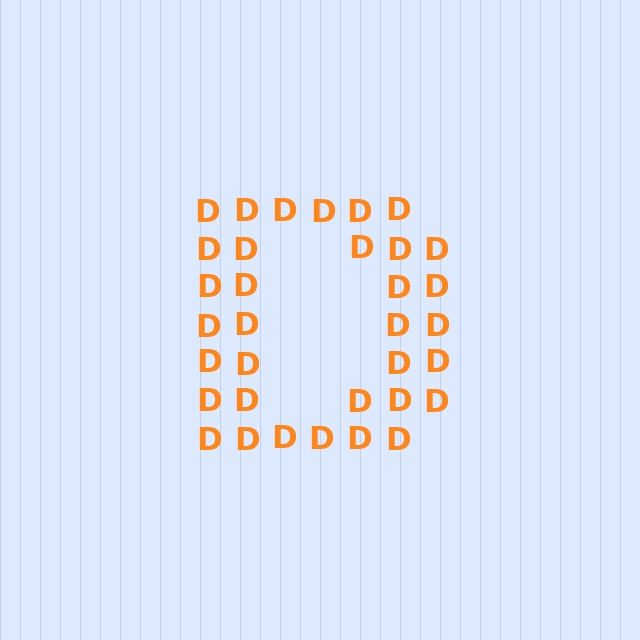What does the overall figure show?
The overall figure shows the letter D.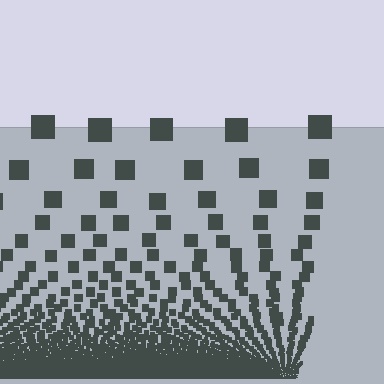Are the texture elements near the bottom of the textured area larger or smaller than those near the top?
Smaller. The gradient is inverted — elements near the bottom are smaller and denser.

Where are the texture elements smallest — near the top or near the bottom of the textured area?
Near the bottom.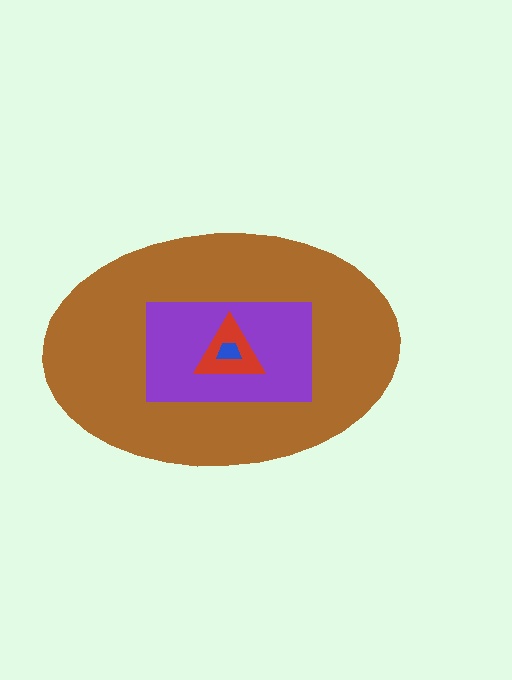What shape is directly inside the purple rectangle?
The red triangle.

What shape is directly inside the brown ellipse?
The purple rectangle.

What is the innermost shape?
The blue trapezoid.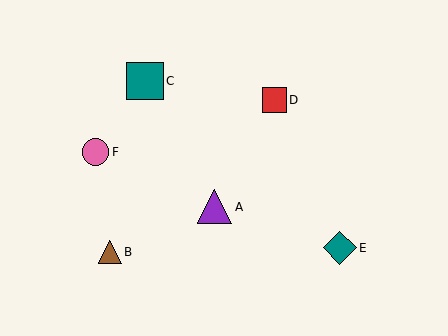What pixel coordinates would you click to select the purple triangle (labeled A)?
Click at (215, 207) to select the purple triangle A.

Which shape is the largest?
The teal square (labeled C) is the largest.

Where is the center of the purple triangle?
The center of the purple triangle is at (215, 207).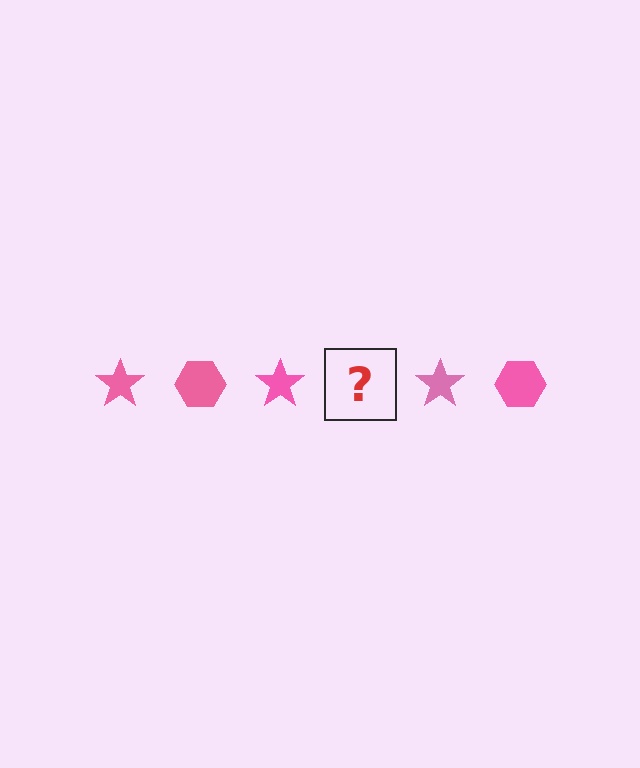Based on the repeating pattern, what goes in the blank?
The blank should be a pink hexagon.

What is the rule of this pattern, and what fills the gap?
The rule is that the pattern cycles through star, hexagon shapes in pink. The gap should be filled with a pink hexagon.